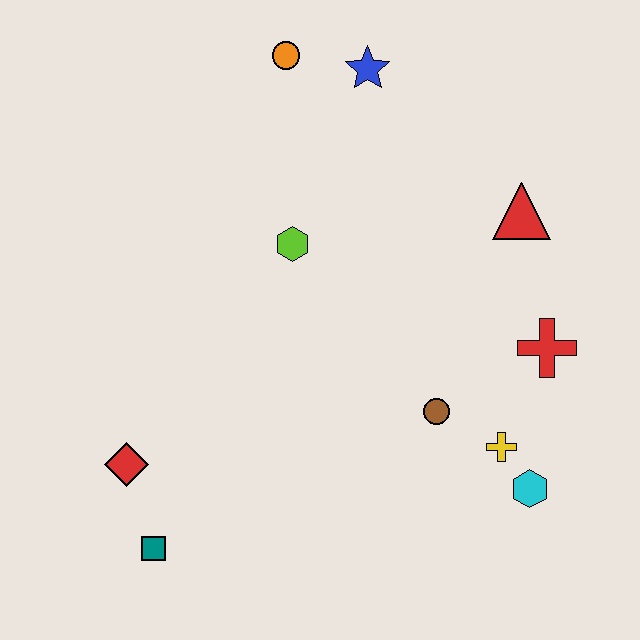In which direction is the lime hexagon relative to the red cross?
The lime hexagon is to the left of the red cross.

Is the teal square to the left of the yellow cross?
Yes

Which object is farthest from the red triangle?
The teal square is farthest from the red triangle.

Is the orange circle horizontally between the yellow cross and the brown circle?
No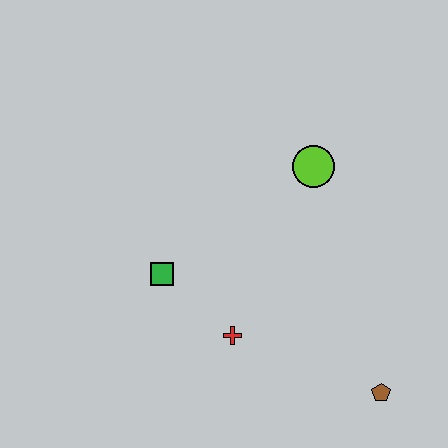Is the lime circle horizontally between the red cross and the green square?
No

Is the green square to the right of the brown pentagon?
No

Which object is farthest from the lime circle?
The brown pentagon is farthest from the lime circle.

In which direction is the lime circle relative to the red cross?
The lime circle is above the red cross.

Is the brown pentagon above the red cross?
No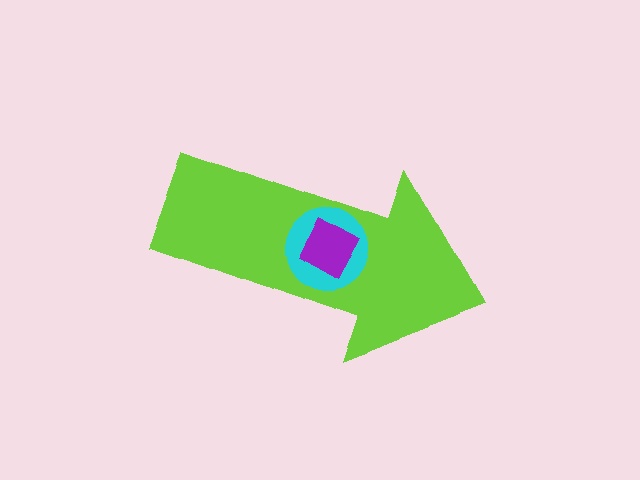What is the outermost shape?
The lime arrow.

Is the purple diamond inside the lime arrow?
Yes.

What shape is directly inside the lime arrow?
The cyan circle.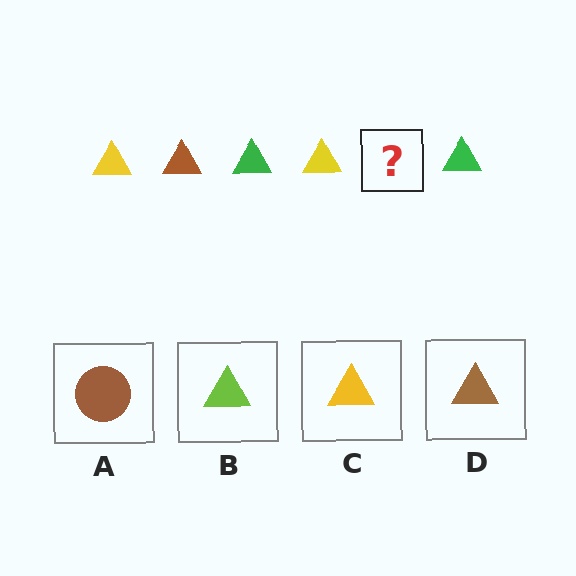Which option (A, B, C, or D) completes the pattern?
D.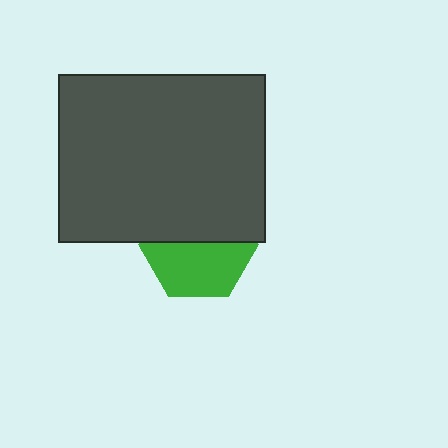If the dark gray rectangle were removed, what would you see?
You would see the complete green hexagon.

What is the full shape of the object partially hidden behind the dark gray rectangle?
The partially hidden object is a green hexagon.